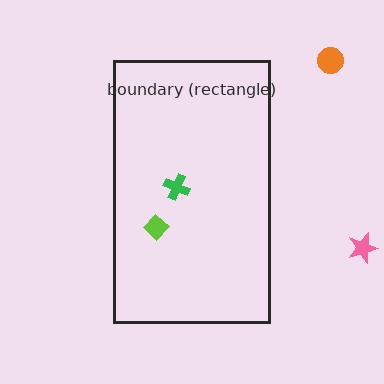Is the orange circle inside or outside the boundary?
Outside.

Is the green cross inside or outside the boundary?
Inside.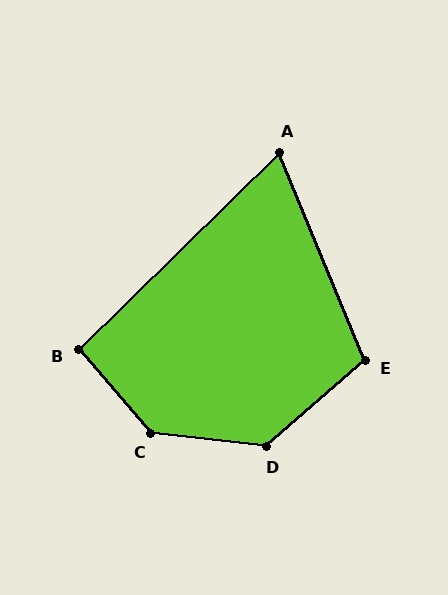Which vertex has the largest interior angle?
C, at approximately 137 degrees.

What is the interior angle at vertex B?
Approximately 94 degrees (approximately right).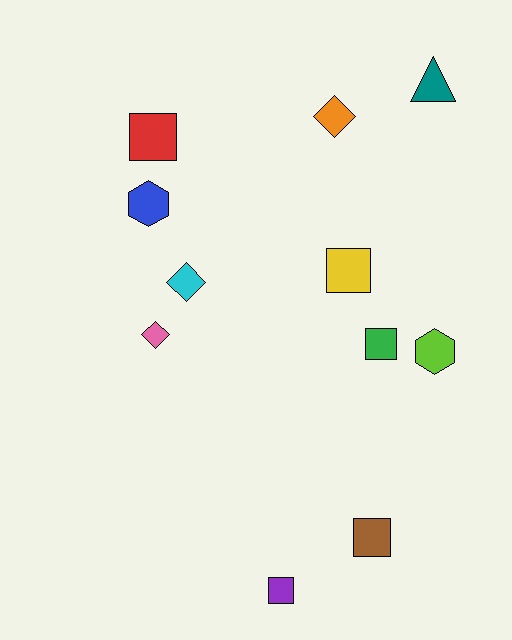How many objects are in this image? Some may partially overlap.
There are 11 objects.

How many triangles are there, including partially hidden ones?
There is 1 triangle.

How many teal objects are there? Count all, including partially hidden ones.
There is 1 teal object.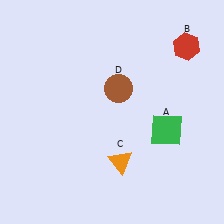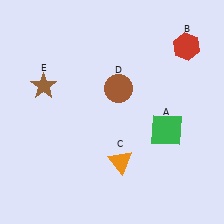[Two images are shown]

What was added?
A brown star (E) was added in Image 2.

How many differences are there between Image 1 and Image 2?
There is 1 difference between the two images.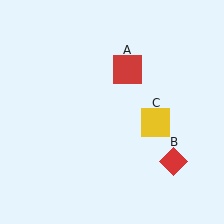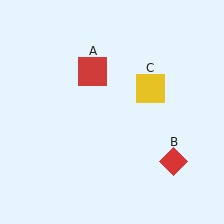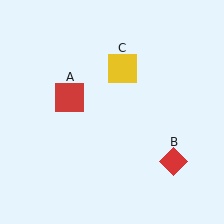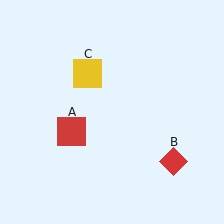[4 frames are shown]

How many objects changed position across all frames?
2 objects changed position: red square (object A), yellow square (object C).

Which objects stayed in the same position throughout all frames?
Red diamond (object B) remained stationary.